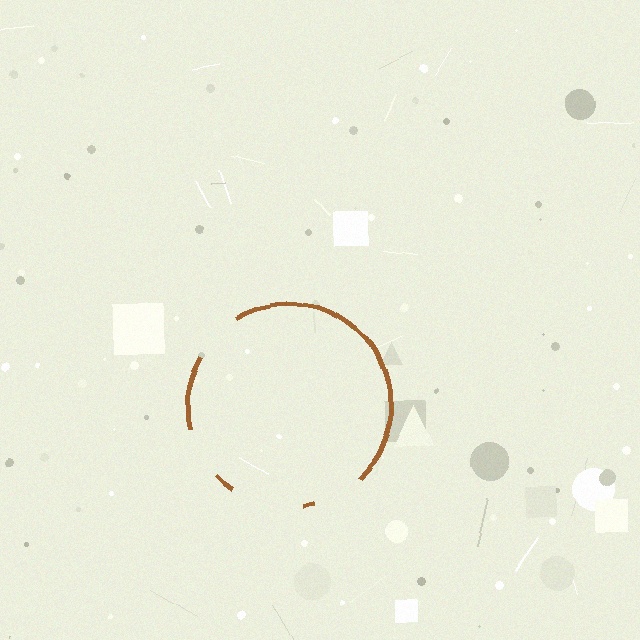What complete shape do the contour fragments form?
The contour fragments form a circle.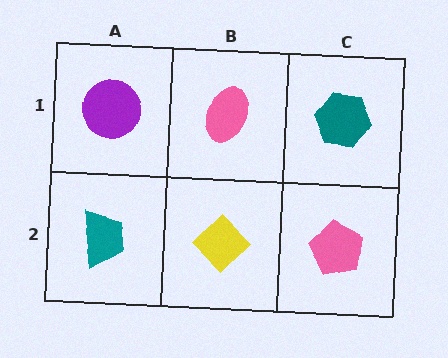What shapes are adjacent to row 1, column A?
A teal trapezoid (row 2, column A), a pink ellipse (row 1, column B).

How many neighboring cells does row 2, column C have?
2.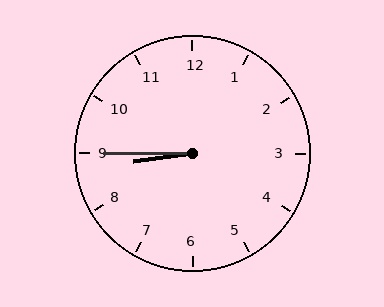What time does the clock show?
8:45.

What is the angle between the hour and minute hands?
Approximately 8 degrees.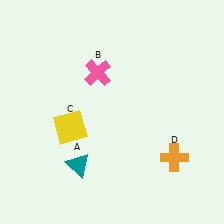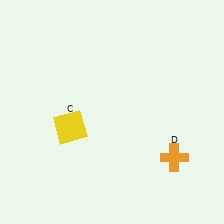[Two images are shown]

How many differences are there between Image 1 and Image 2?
There are 2 differences between the two images.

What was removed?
The pink cross (B), the teal triangle (A) were removed in Image 2.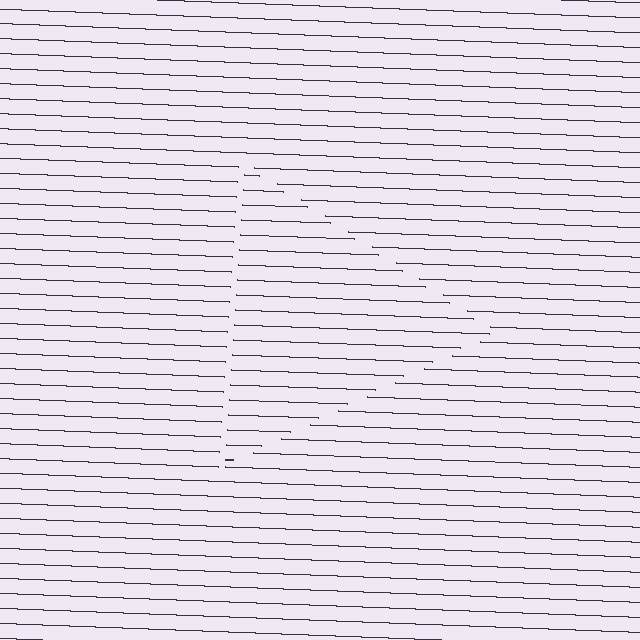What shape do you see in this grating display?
An illusory triangle. The interior of the shape contains the same grating, shifted by half a period — the contour is defined by the phase discontinuity where line-ends from the inner and outer gratings abut.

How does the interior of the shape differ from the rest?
The interior of the shape contains the same grating, shifted by half a period — the contour is defined by the phase discontinuity where line-ends from the inner and outer gratings abut.